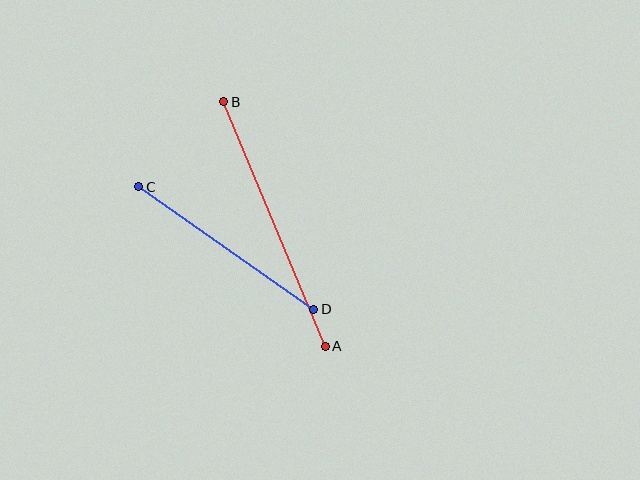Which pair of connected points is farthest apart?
Points A and B are farthest apart.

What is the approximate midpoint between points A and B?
The midpoint is at approximately (274, 224) pixels.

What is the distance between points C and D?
The distance is approximately 214 pixels.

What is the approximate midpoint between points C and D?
The midpoint is at approximately (226, 248) pixels.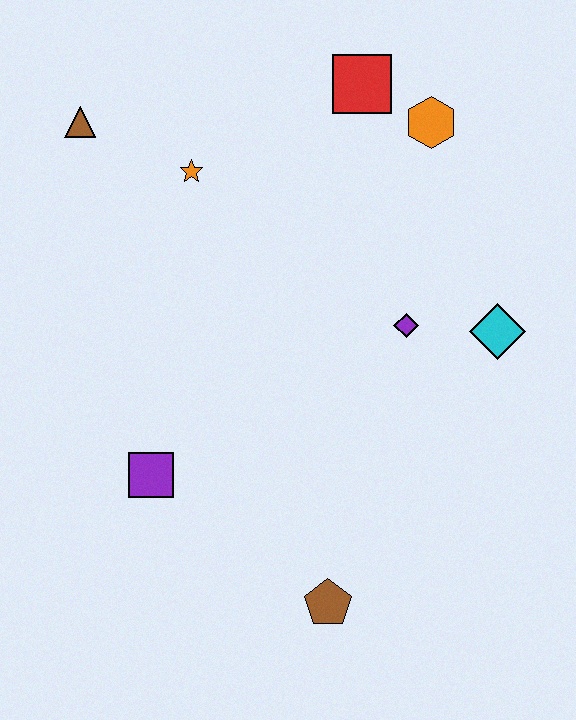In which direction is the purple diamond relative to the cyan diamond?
The purple diamond is to the left of the cyan diamond.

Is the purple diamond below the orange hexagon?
Yes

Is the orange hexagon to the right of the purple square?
Yes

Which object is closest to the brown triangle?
The orange star is closest to the brown triangle.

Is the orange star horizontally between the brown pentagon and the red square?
No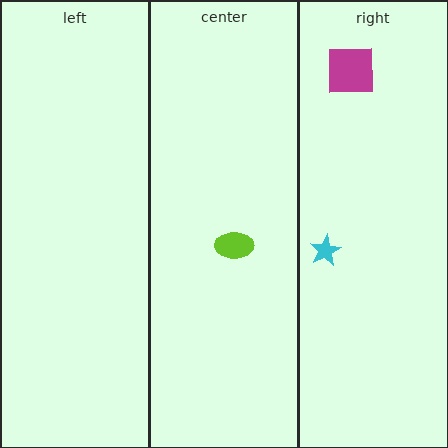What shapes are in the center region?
The lime ellipse.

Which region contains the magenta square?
The right region.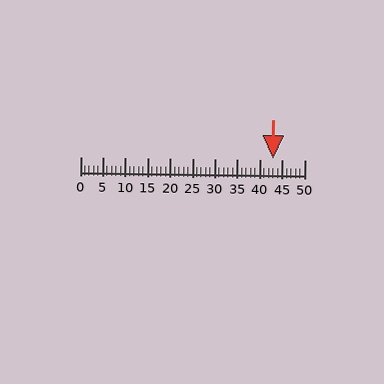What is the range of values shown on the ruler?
The ruler shows values from 0 to 50.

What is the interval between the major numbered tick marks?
The major tick marks are spaced 5 units apart.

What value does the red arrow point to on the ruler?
The red arrow points to approximately 43.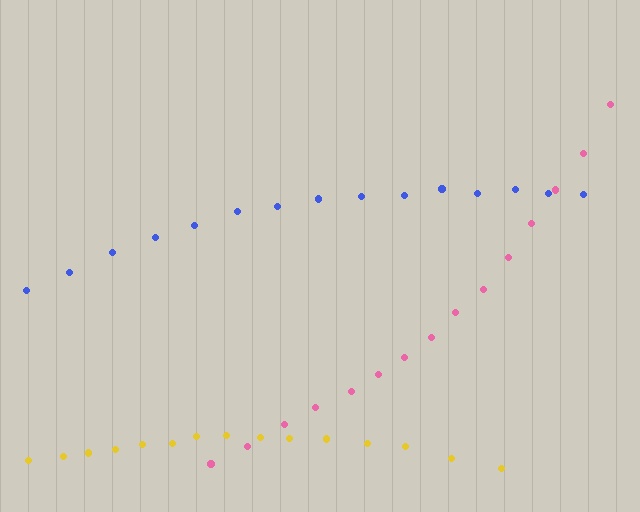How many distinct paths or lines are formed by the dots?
There are 3 distinct paths.